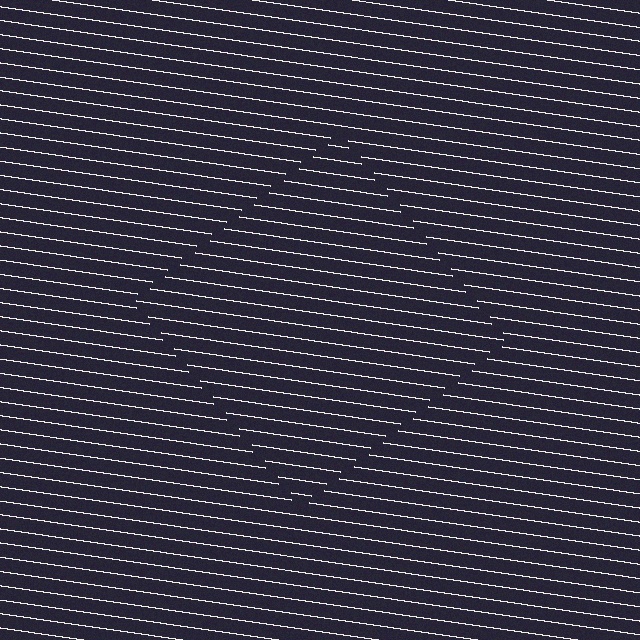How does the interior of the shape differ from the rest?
The interior of the shape contains the same grating, shifted by half a period — the contour is defined by the phase discontinuity where line-ends from the inner and outer gratings abut.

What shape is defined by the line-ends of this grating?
An illusory square. The interior of the shape contains the same grating, shifted by half a period — the contour is defined by the phase discontinuity where line-ends from the inner and outer gratings abut.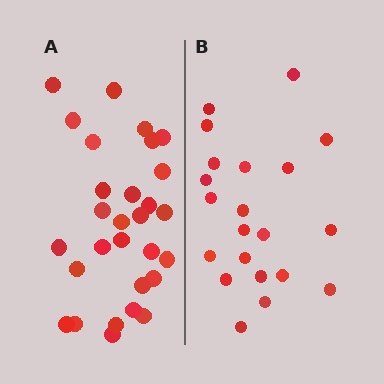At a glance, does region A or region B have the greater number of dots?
Region A (the left region) has more dots.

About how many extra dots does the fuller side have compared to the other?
Region A has roughly 8 or so more dots than region B.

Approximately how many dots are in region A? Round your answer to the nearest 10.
About 30 dots. (The exact count is 29, which rounds to 30.)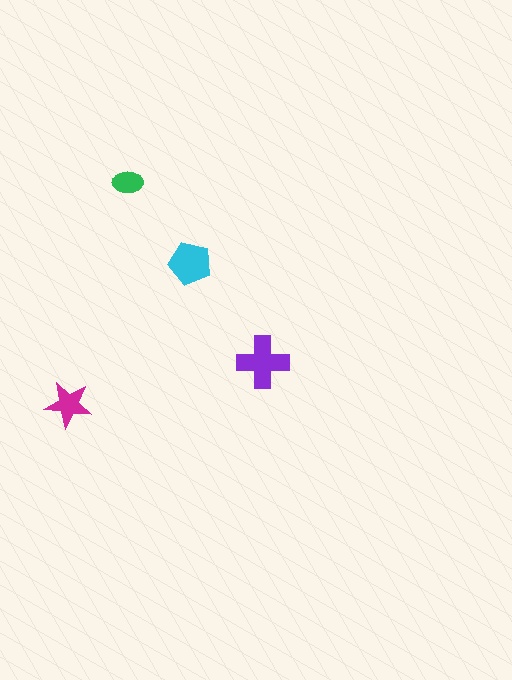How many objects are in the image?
There are 4 objects in the image.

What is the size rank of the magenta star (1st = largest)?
3rd.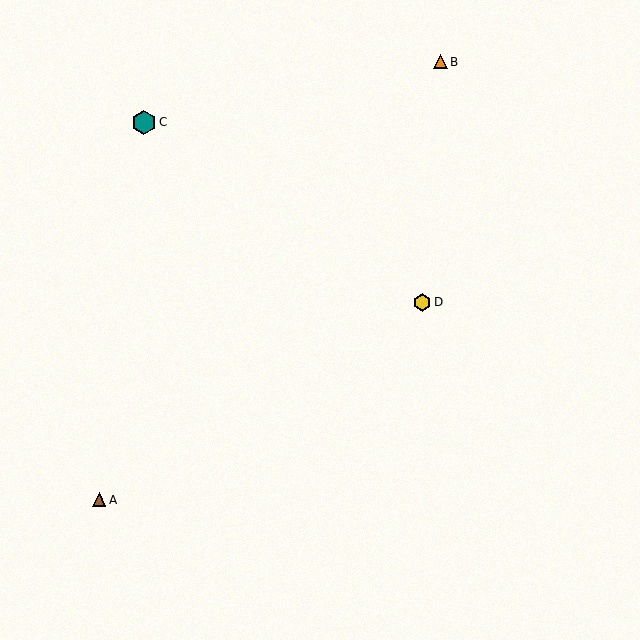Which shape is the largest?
The teal hexagon (labeled C) is the largest.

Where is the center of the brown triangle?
The center of the brown triangle is at (99, 500).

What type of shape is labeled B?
Shape B is an orange triangle.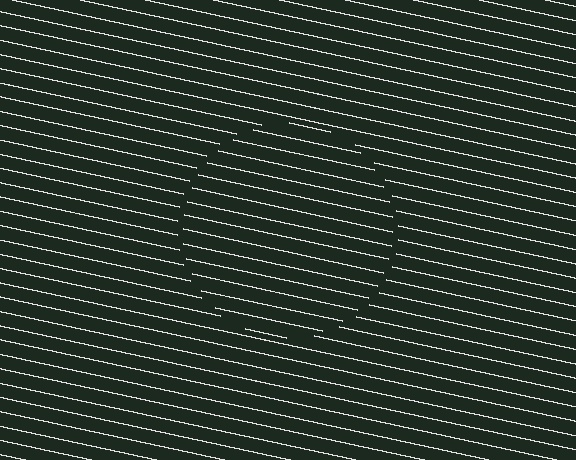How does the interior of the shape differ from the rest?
The interior of the shape contains the same grating, shifted by half a period — the contour is defined by the phase discontinuity where line-ends from the inner and outer gratings abut.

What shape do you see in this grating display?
An illusory circle. The interior of the shape contains the same grating, shifted by half a period — the contour is defined by the phase discontinuity where line-ends from the inner and outer gratings abut.